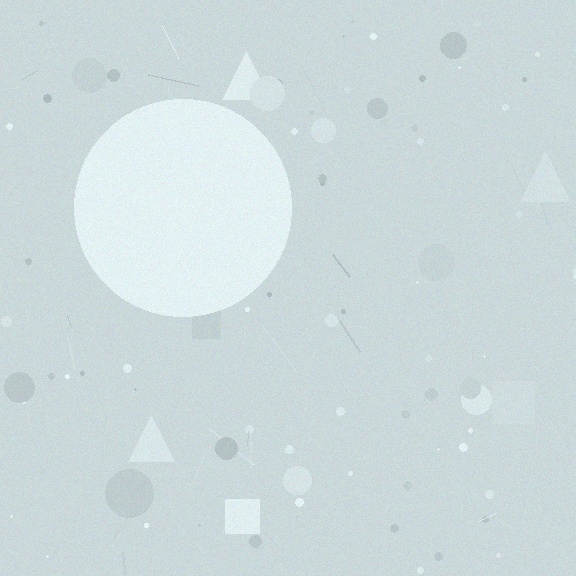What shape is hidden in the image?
A circle is hidden in the image.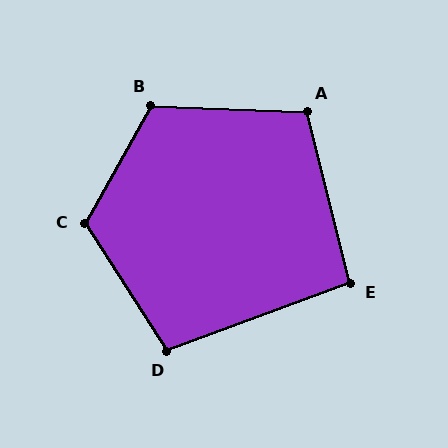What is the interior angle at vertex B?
Approximately 117 degrees (obtuse).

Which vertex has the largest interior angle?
C, at approximately 118 degrees.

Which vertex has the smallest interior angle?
E, at approximately 96 degrees.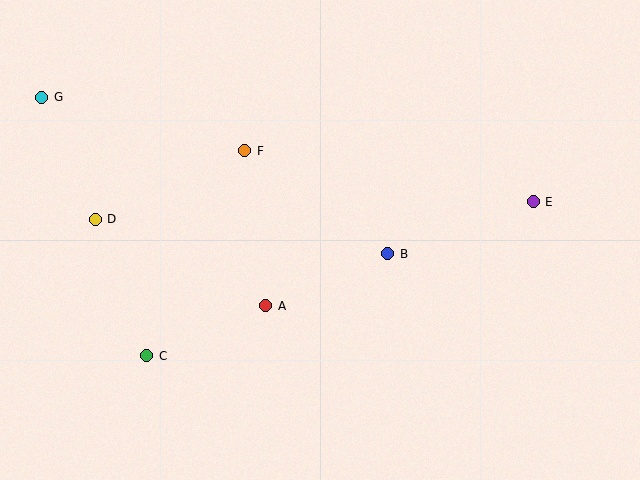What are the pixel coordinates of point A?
Point A is at (266, 306).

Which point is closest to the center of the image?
Point B at (388, 254) is closest to the center.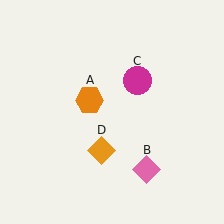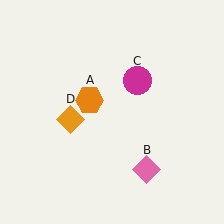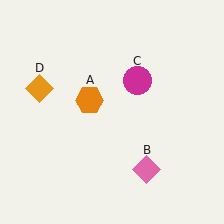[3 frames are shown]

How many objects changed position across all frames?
1 object changed position: orange diamond (object D).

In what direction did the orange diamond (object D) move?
The orange diamond (object D) moved up and to the left.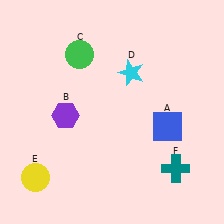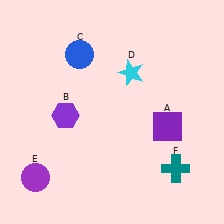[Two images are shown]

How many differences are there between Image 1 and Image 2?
There are 3 differences between the two images.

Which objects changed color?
A changed from blue to purple. C changed from green to blue. E changed from yellow to purple.